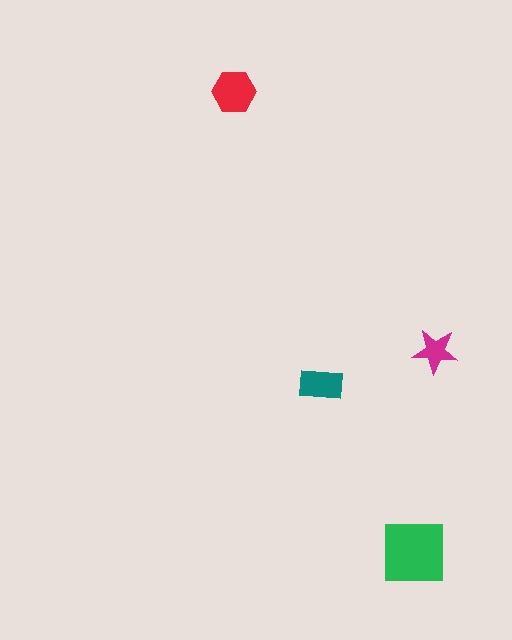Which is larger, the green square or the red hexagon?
The green square.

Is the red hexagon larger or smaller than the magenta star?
Larger.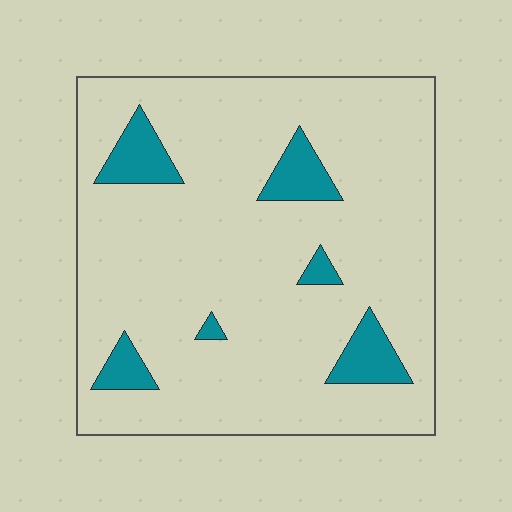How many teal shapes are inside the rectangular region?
6.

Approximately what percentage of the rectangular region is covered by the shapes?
Approximately 10%.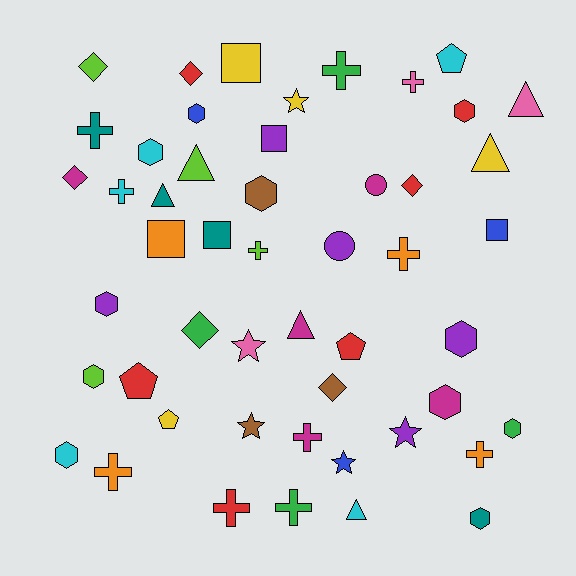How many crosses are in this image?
There are 11 crosses.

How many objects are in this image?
There are 50 objects.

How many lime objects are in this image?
There are 4 lime objects.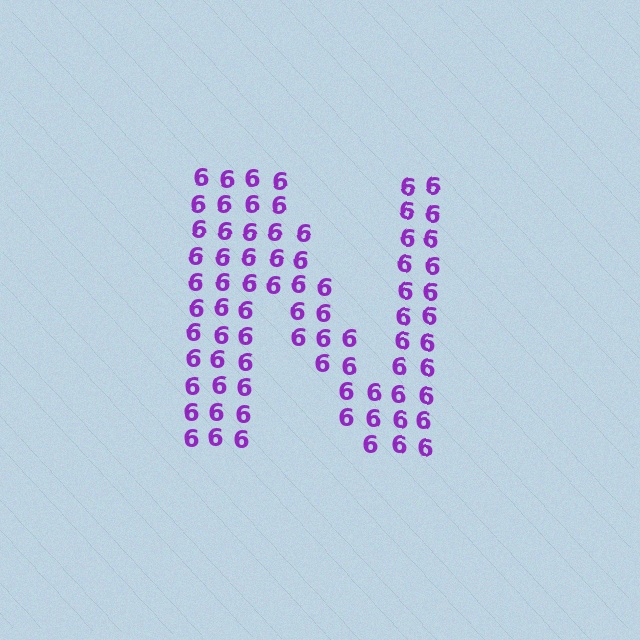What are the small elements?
The small elements are digit 6's.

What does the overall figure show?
The overall figure shows the letter N.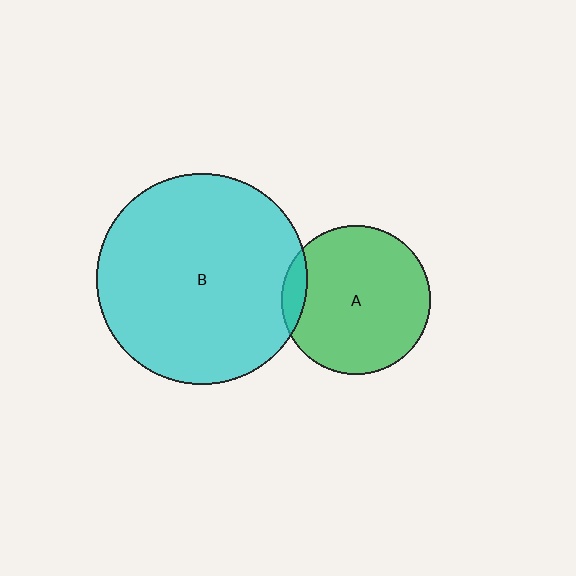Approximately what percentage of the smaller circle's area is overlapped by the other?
Approximately 10%.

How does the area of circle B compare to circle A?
Approximately 2.0 times.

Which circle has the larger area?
Circle B (cyan).